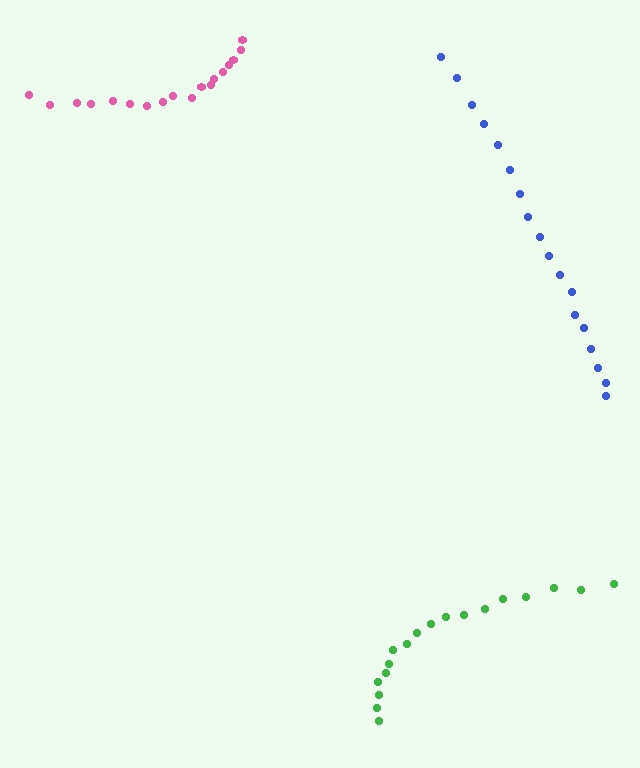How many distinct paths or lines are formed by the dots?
There are 3 distinct paths.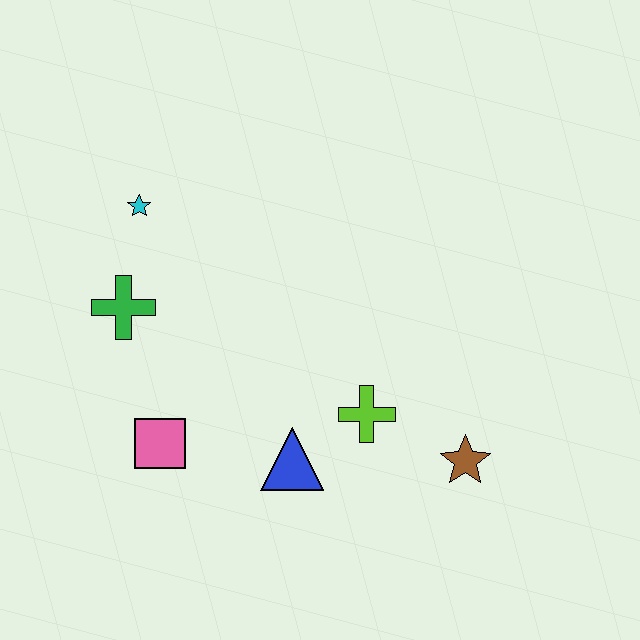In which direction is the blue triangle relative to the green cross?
The blue triangle is to the right of the green cross.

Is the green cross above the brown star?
Yes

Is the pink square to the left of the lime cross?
Yes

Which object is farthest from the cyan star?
The brown star is farthest from the cyan star.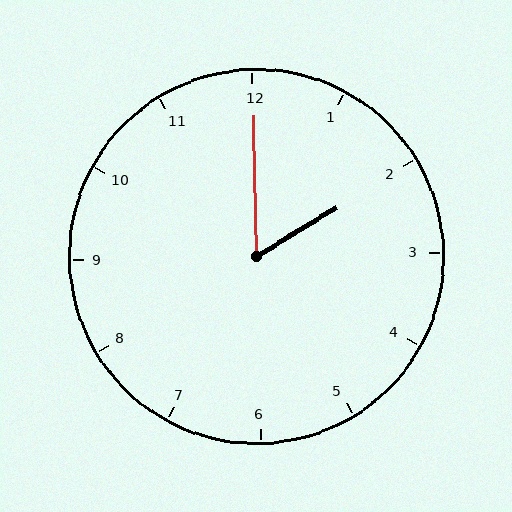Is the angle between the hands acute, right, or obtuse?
It is acute.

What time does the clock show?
2:00.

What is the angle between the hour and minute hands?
Approximately 60 degrees.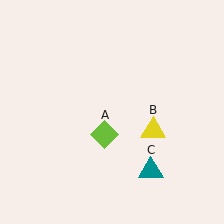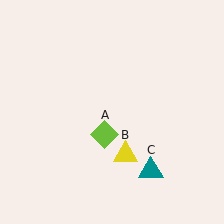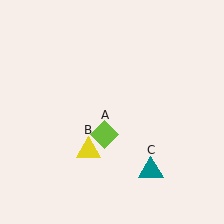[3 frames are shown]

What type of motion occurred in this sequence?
The yellow triangle (object B) rotated clockwise around the center of the scene.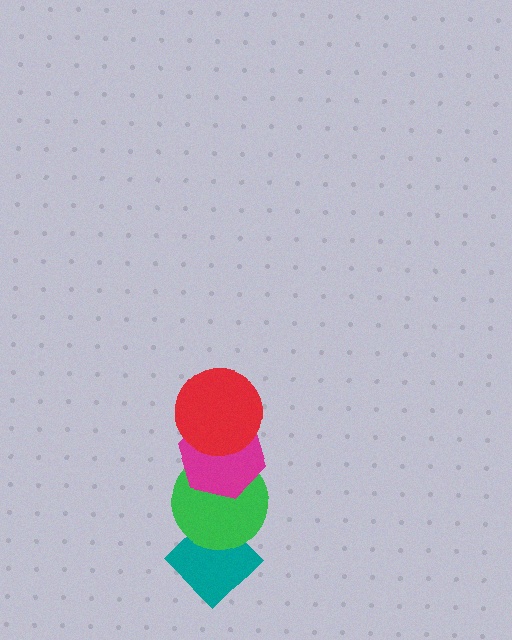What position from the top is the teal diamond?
The teal diamond is 4th from the top.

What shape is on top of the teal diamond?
The green circle is on top of the teal diamond.